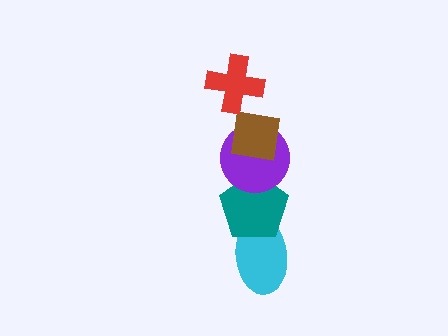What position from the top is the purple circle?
The purple circle is 3rd from the top.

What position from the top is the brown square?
The brown square is 2nd from the top.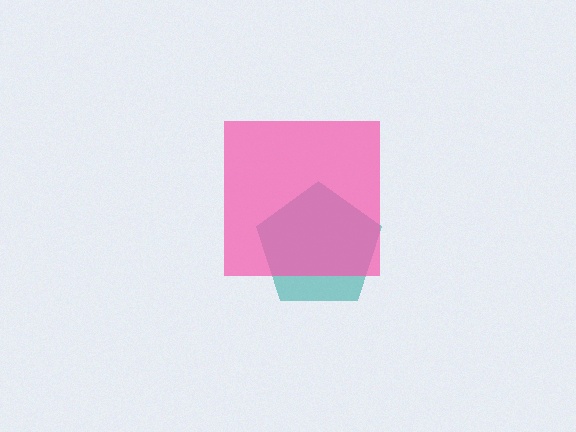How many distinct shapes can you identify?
There are 2 distinct shapes: a teal pentagon, a pink square.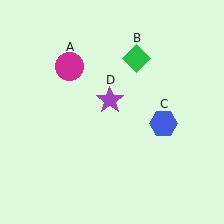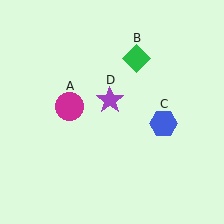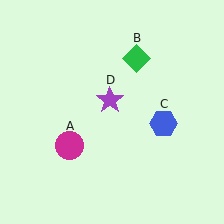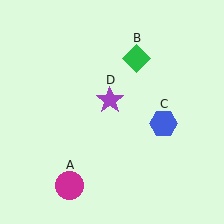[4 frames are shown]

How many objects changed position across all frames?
1 object changed position: magenta circle (object A).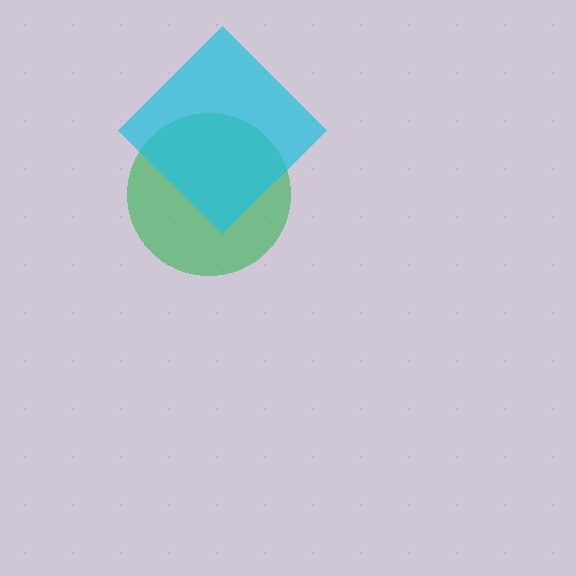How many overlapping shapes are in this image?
There are 2 overlapping shapes in the image.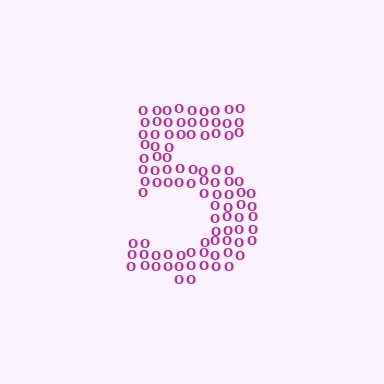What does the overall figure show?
The overall figure shows the digit 5.